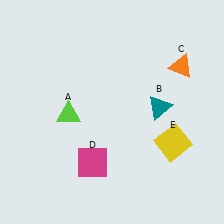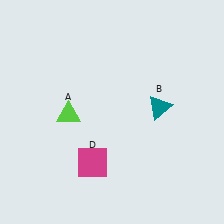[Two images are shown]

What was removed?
The orange triangle (C), the yellow square (E) were removed in Image 2.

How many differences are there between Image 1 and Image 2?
There are 2 differences between the two images.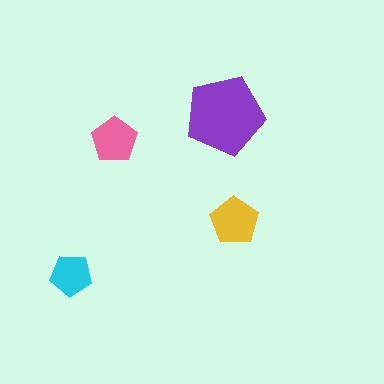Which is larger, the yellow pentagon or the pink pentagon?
The yellow one.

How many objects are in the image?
There are 4 objects in the image.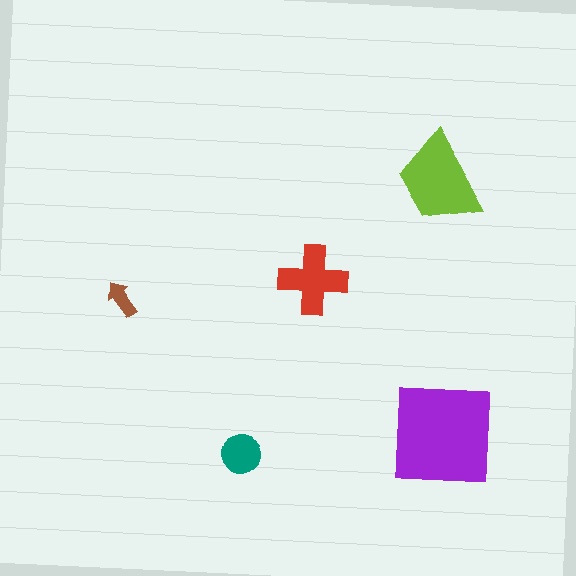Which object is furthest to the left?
The brown arrow is leftmost.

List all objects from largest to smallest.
The purple square, the lime trapezoid, the red cross, the teal circle, the brown arrow.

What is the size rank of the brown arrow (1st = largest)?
5th.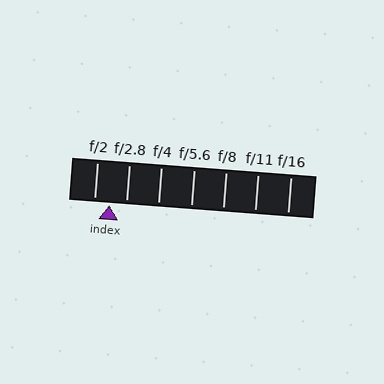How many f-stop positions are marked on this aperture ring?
There are 7 f-stop positions marked.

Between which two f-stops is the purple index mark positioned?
The index mark is between f/2 and f/2.8.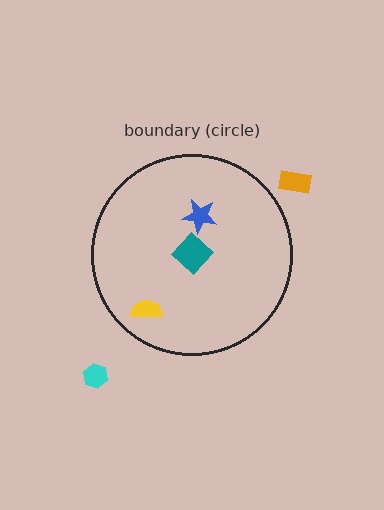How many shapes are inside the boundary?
3 inside, 2 outside.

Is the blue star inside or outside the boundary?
Inside.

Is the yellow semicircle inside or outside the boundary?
Inside.